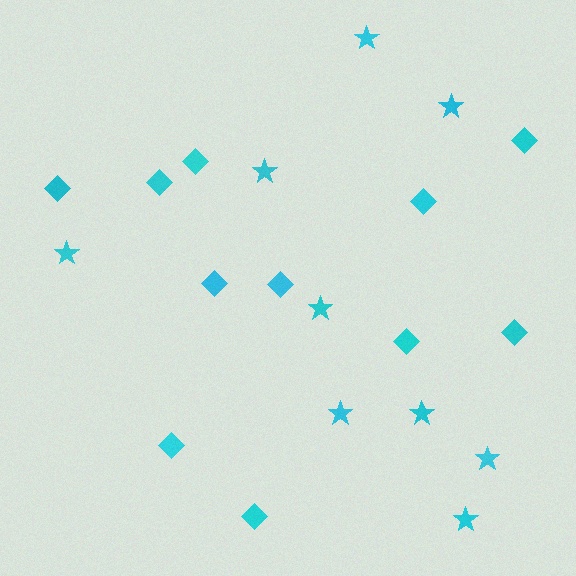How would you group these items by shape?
There are 2 groups: one group of stars (9) and one group of diamonds (11).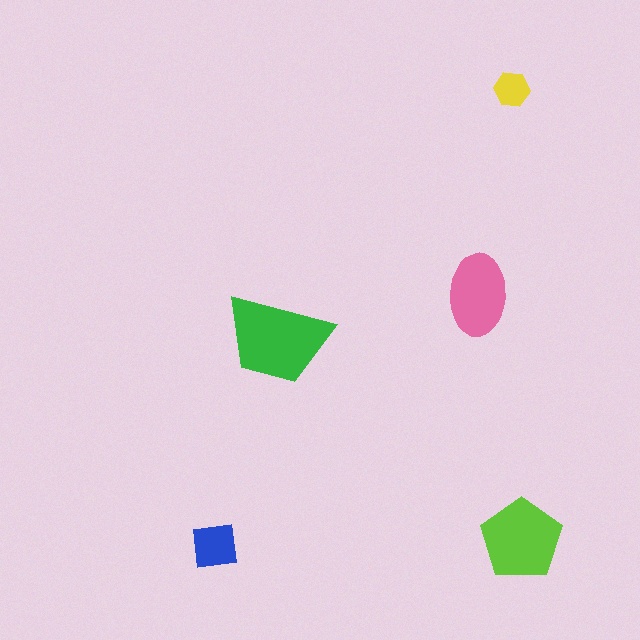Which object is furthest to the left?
The blue square is leftmost.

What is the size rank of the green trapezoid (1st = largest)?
1st.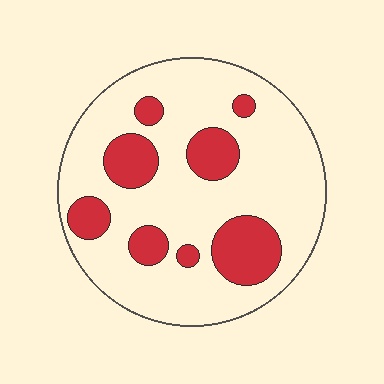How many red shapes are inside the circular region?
8.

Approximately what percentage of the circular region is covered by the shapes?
Approximately 25%.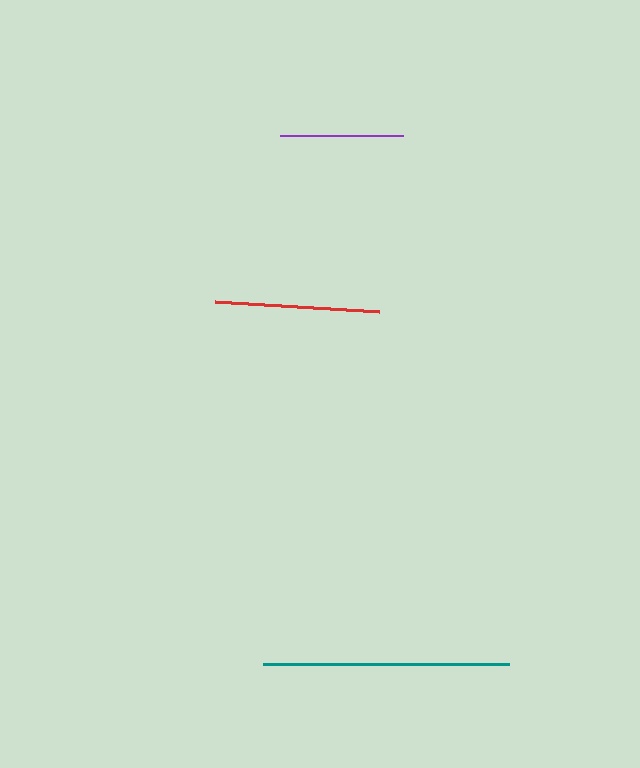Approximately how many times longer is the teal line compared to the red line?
The teal line is approximately 1.5 times the length of the red line.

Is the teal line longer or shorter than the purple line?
The teal line is longer than the purple line.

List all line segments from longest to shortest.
From longest to shortest: teal, red, purple.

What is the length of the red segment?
The red segment is approximately 164 pixels long.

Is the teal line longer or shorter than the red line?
The teal line is longer than the red line.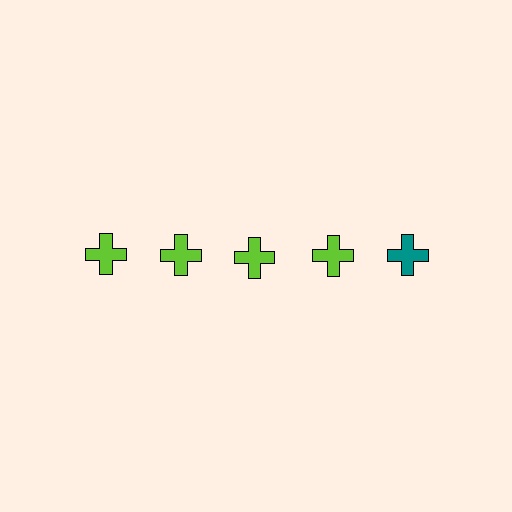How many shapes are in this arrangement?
There are 5 shapes arranged in a grid pattern.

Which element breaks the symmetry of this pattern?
The teal cross in the top row, rightmost column breaks the symmetry. All other shapes are lime crosses.